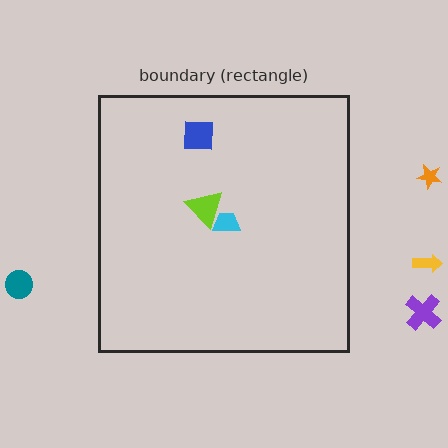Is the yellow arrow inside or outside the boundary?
Outside.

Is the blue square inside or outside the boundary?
Inside.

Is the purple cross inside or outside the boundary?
Outside.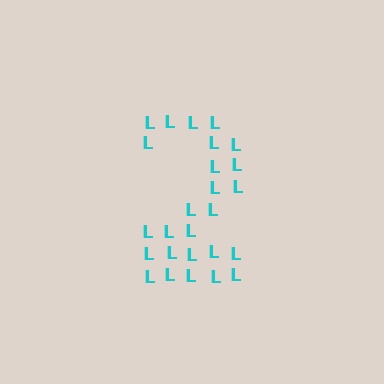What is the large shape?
The large shape is the digit 2.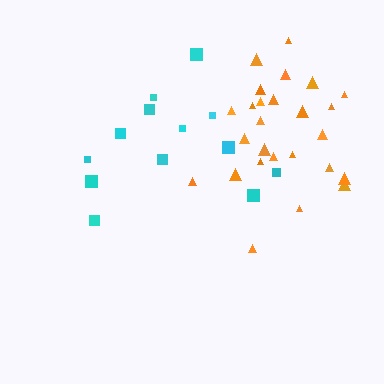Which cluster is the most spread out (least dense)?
Cyan.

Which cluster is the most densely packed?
Orange.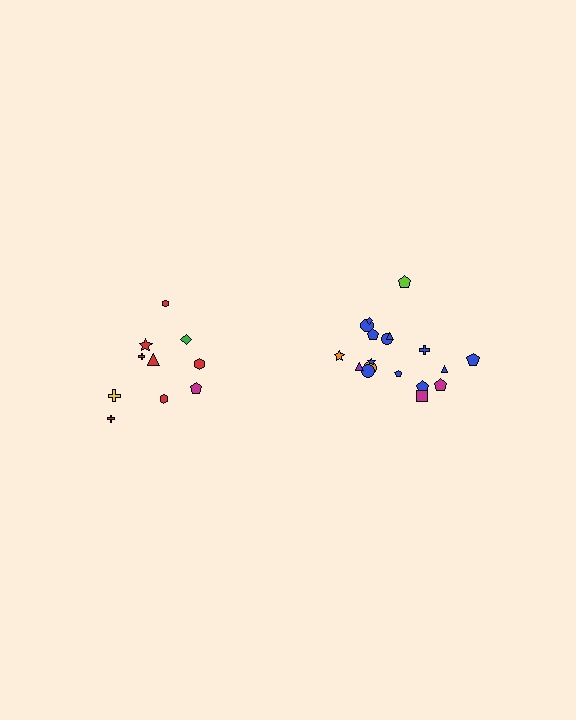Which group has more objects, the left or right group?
The right group.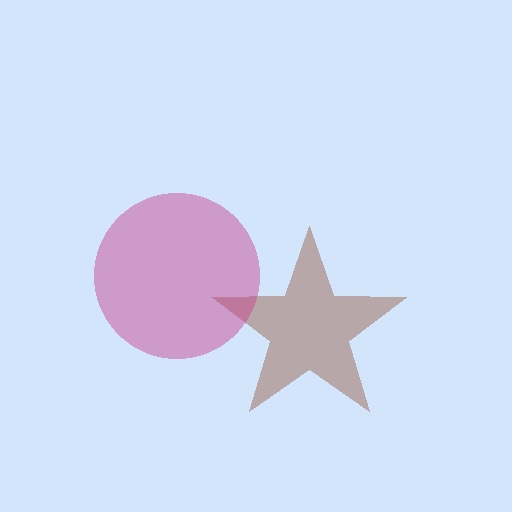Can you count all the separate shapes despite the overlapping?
Yes, there are 2 separate shapes.